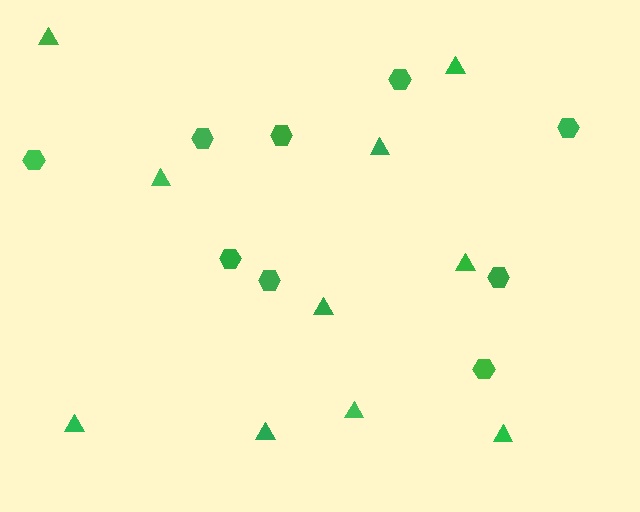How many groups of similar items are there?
There are 2 groups: one group of hexagons (9) and one group of triangles (10).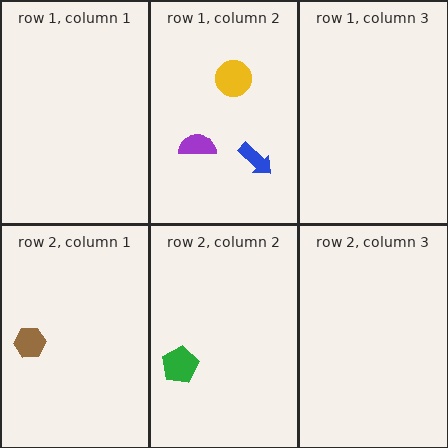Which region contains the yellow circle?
The row 1, column 2 region.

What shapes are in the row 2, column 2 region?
The green pentagon.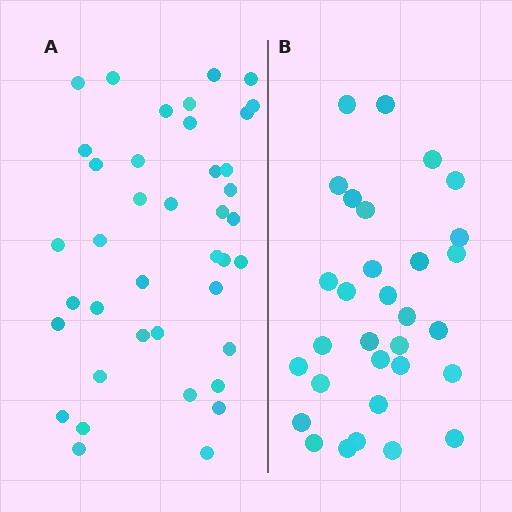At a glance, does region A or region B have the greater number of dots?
Region A (the left region) has more dots.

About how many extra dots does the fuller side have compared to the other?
Region A has roughly 8 or so more dots than region B.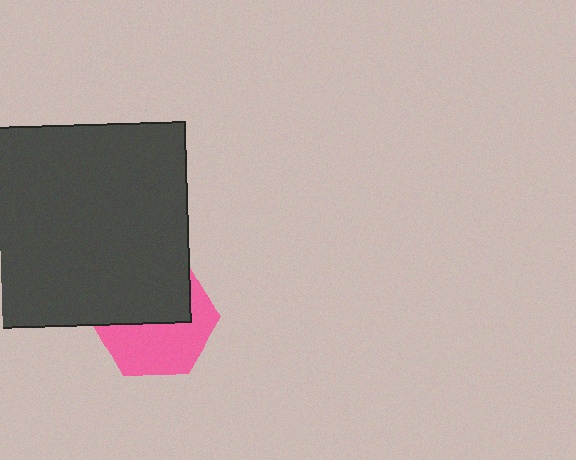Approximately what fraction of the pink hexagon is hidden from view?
Roughly 48% of the pink hexagon is hidden behind the dark gray square.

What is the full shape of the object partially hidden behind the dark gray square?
The partially hidden object is a pink hexagon.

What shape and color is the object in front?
The object in front is a dark gray square.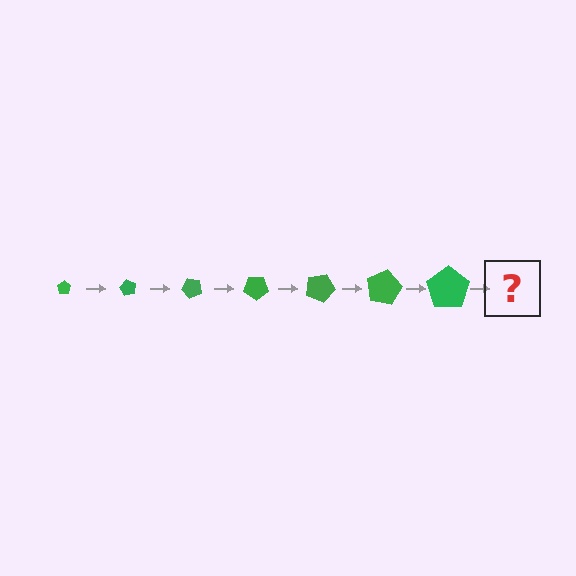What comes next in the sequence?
The next element should be a pentagon, larger than the previous one and rotated 420 degrees from the start.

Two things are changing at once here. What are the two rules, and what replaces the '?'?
The two rules are that the pentagon grows larger each step and it rotates 60 degrees each step. The '?' should be a pentagon, larger than the previous one and rotated 420 degrees from the start.